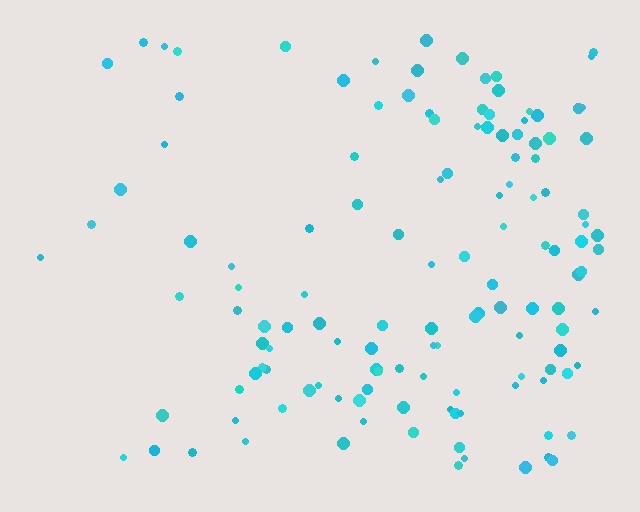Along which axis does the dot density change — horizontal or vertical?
Horizontal.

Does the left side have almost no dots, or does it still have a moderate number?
Still a moderate number, just noticeably fewer than the right.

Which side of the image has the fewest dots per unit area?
The left.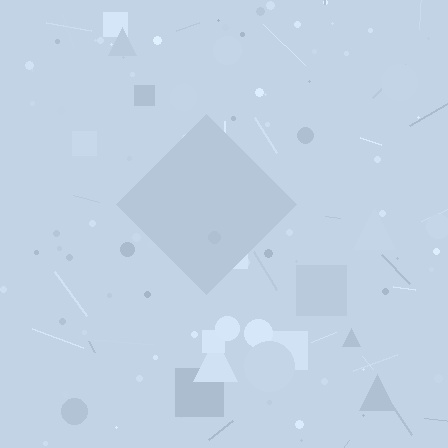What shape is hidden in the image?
A diamond is hidden in the image.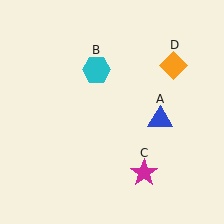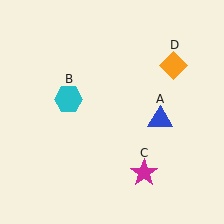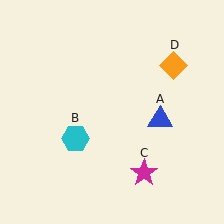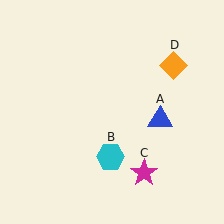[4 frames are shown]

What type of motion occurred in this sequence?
The cyan hexagon (object B) rotated counterclockwise around the center of the scene.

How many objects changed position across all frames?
1 object changed position: cyan hexagon (object B).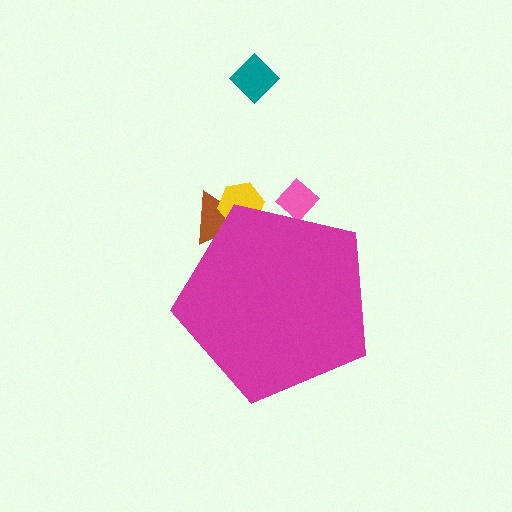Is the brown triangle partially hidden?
Yes, the brown triangle is partially hidden behind the magenta pentagon.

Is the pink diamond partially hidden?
Yes, the pink diamond is partially hidden behind the magenta pentagon.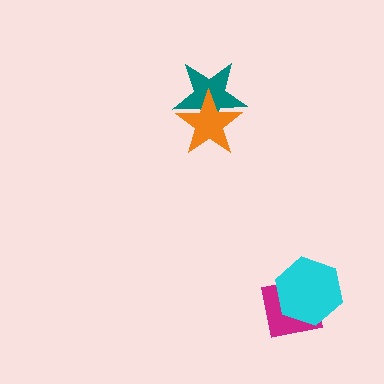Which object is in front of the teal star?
The orange star is in front of the teal star.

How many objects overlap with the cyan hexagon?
1 object overlaps with the cyan hexagon.